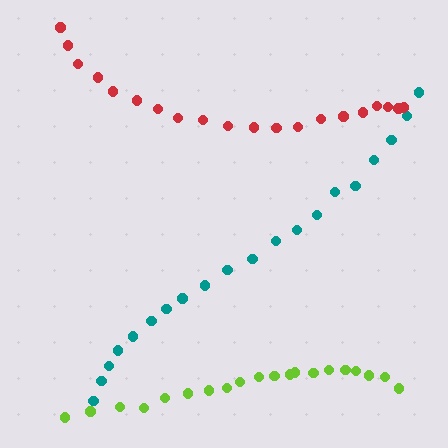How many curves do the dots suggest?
There are 3 distinct paths.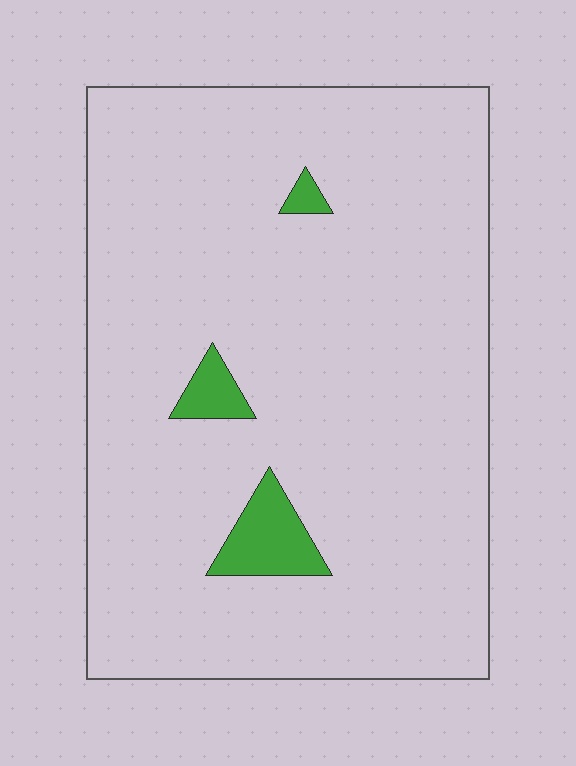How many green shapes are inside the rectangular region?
3.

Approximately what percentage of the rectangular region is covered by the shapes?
Approximately 5%.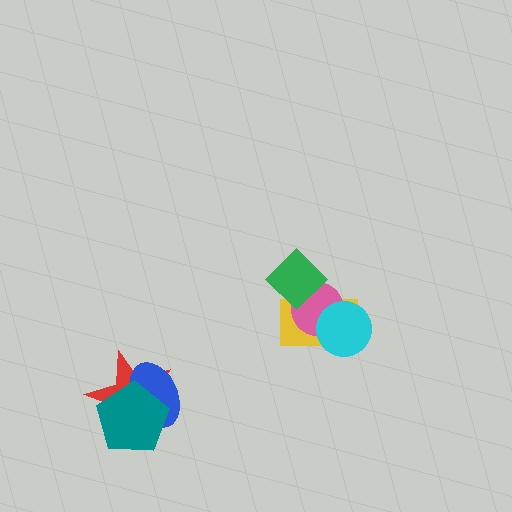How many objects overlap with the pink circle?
3 objects overlap with the pink circle.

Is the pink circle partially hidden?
Yes, it is partially covered by another shape.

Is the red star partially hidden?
Yes, it is partially covered by another shape.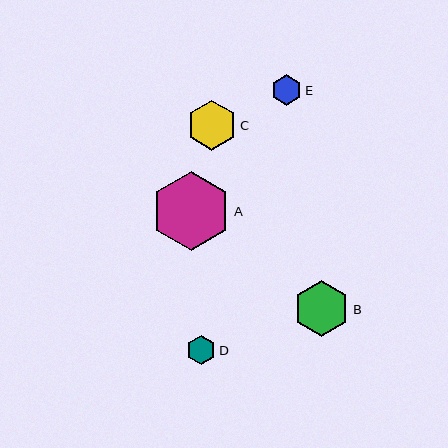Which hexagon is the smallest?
Hexagon D is the smallest with a size of approximately 29 pixels.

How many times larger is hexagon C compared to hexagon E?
Hexagon C is approximately 1.6 times the size of hexagon E.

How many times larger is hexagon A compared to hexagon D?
Hexagon A is approximately 2.7 times the size of hexagon D.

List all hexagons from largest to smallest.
From largest to smallest: A, B, C, E, D.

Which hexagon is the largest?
Hexagon A is the largest with a size of approximately 79 pixels.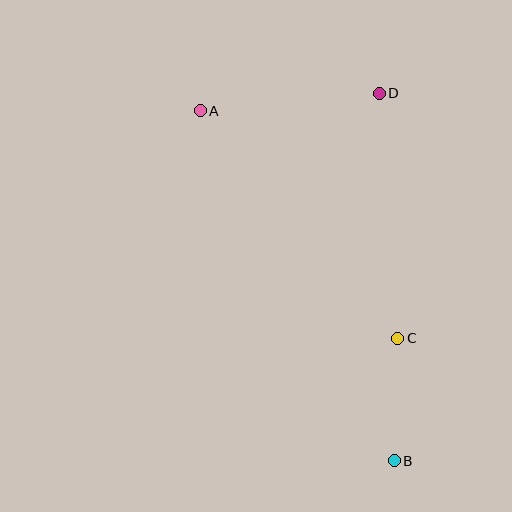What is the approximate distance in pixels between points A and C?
The distance between A and C is approximately 301 pixels.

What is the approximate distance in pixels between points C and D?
The distance between C and D is approximately 246 pixels.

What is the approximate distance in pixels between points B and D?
The distance between B and D is approximately 368 pixels.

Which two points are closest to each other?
Points B and C are closest to each other.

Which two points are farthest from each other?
Points A and B are farthest from each other.